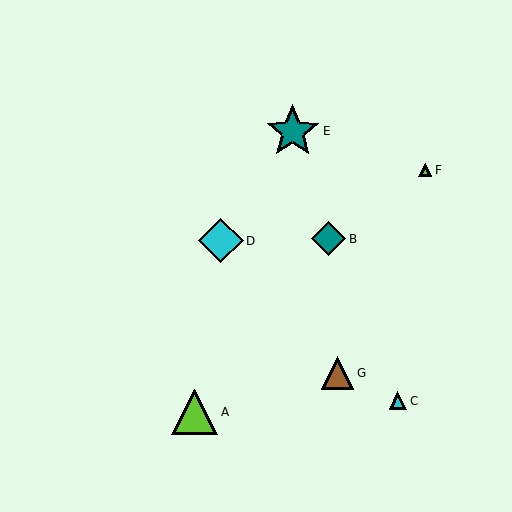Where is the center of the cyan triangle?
The center of the cyan triangle is at (398, 401).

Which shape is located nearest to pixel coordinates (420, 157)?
The lime triangle (labeled F) at (425, 170) is nearest to that location.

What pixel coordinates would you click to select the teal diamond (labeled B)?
Click at (328, 239) to select the teal diamond B.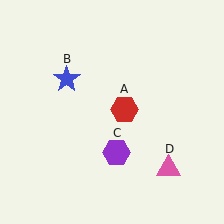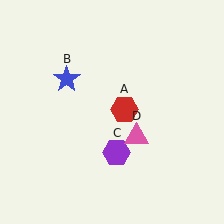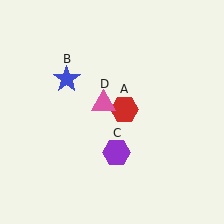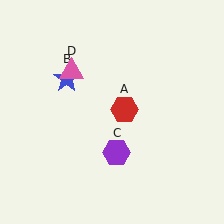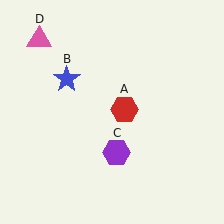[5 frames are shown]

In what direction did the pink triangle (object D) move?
The pink triangle (object D) moved up and to the left.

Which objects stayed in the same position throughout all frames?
Red hexagon (object A) and blue star (object B) and purple hexagon (object C) remained stationary.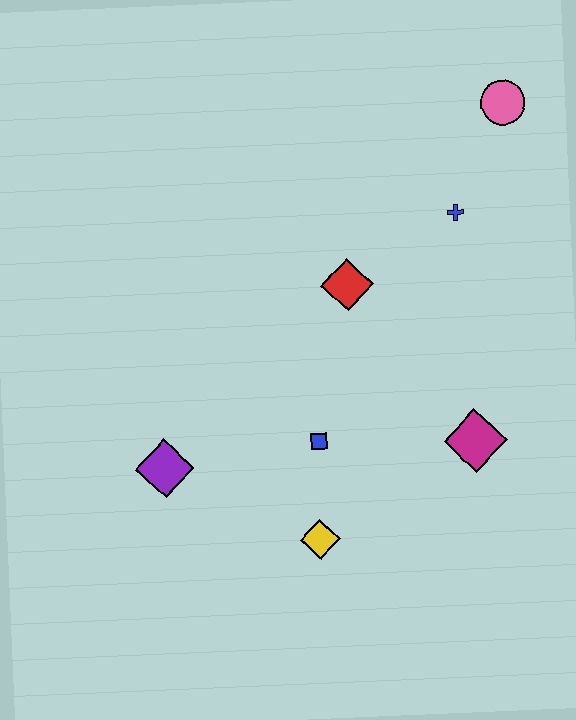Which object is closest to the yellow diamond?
The blue square is closest to the yellow diamond.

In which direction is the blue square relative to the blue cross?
The blue square is below the blue cross.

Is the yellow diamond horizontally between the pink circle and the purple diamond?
Yes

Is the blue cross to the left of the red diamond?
No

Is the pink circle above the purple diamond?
Yes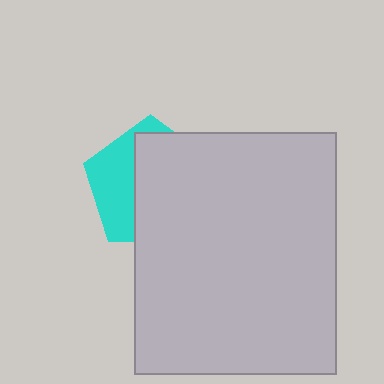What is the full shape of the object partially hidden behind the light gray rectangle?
The partially hidden object is a cyan pentagon.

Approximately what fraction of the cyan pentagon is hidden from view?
Roughly 64% of the cyan pentagon is hidden behind the light gray rectangle.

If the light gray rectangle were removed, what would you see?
You would see the complete cyan pentagon.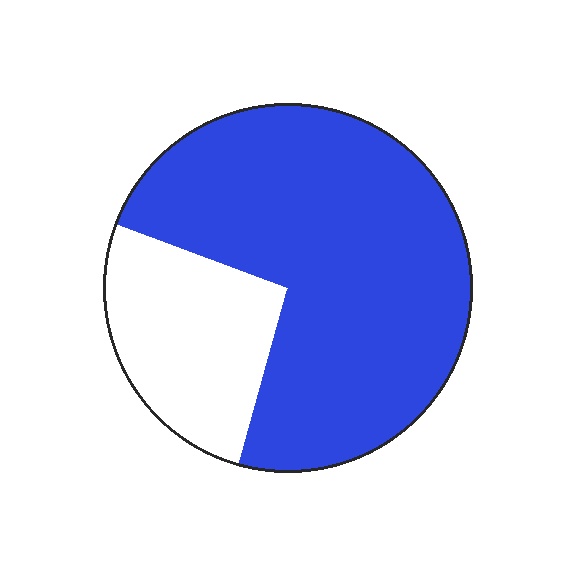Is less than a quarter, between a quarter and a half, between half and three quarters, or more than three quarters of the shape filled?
Between half and three quarters.